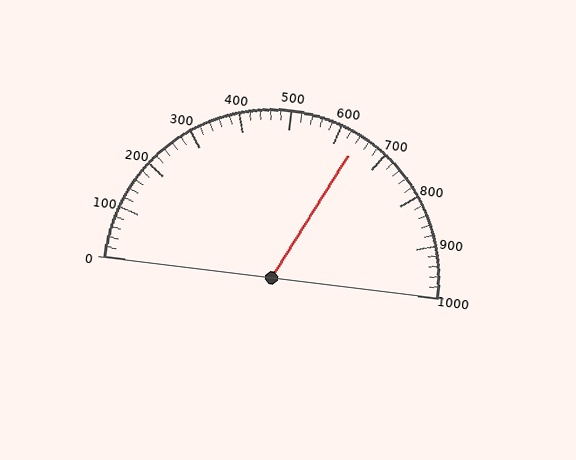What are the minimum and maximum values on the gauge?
The gauge ranges from 0 to 1000.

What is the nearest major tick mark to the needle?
The nearest major tick mark is 600.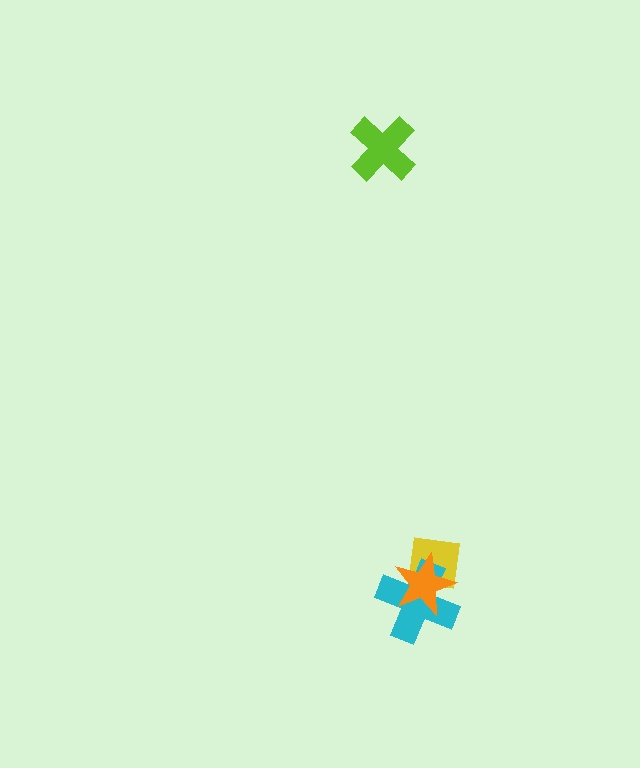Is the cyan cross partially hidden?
Yes, it is partially covered by another shape.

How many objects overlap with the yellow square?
2 objects overlap with the yellow square.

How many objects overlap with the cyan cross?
2 objects overlap with the cyan cross.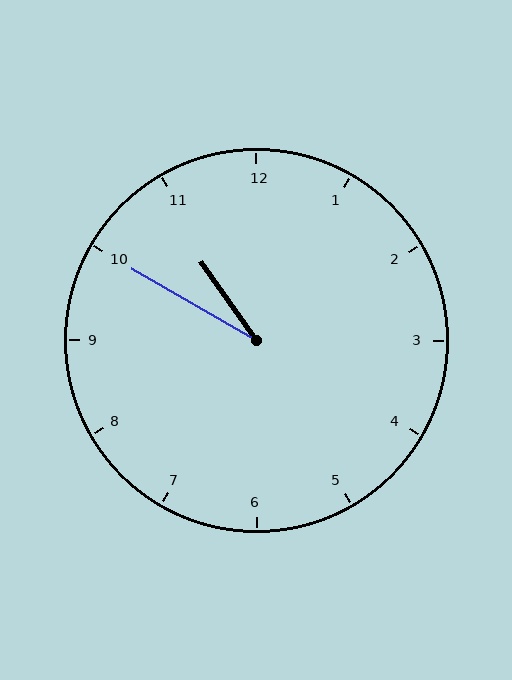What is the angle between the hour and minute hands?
Approximately 25 degrees.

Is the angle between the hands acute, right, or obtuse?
It is acute.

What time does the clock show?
10:50.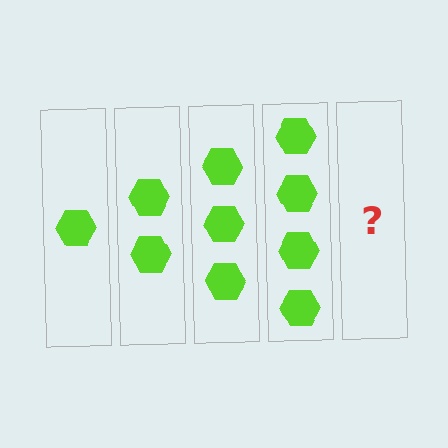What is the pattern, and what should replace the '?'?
The pattern is that each step adds one more hexagon. The '?' should be 5 hexagons.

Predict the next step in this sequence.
The next step is 5 hexagons.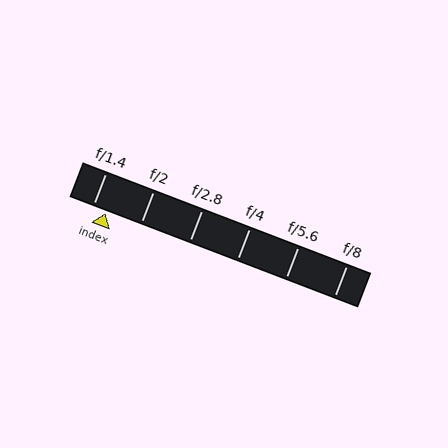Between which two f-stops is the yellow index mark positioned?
The index mark is between f/1.4 and f/2.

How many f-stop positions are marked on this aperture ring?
There are 6 f-stop positions marked.